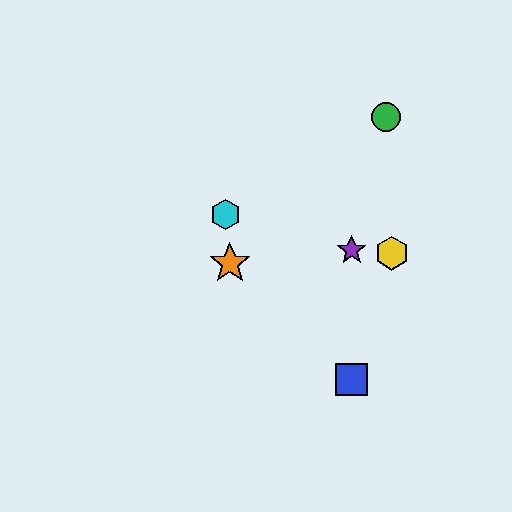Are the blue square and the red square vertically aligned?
Yes, both are at x≈352.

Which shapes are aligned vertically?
The red square, the blue square, the purple star are aligned vertically.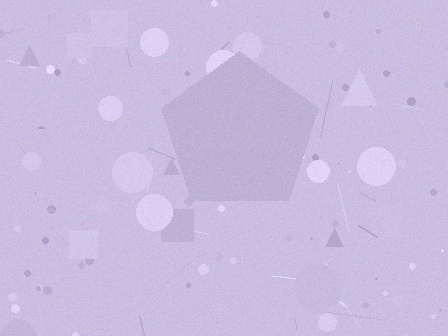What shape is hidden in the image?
A pentagon is hidden in the image.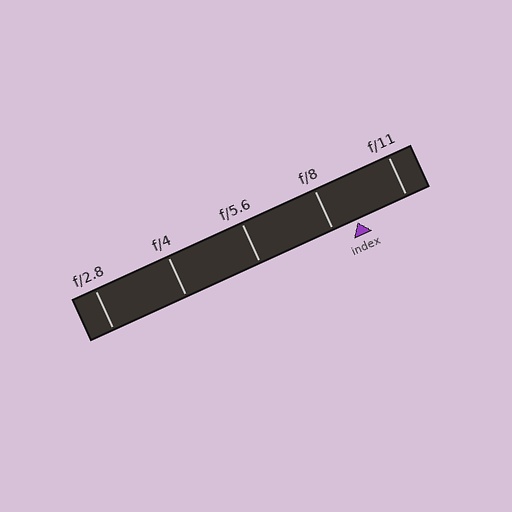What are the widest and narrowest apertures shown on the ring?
The widest aperture shown is f/2.8 and the narrowest is f/11.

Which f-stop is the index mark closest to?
The index mark is closest to f/8.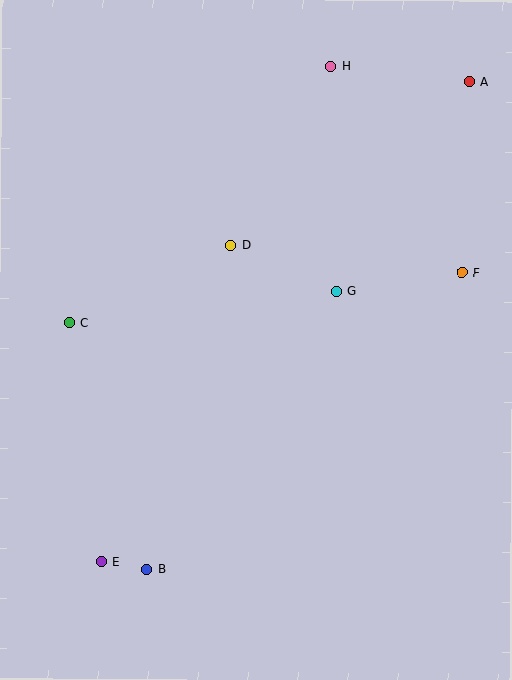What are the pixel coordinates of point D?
Point D is at (230, 245).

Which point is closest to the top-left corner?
Point C is closest to the top-left corner.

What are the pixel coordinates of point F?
Point F is at (462, 272).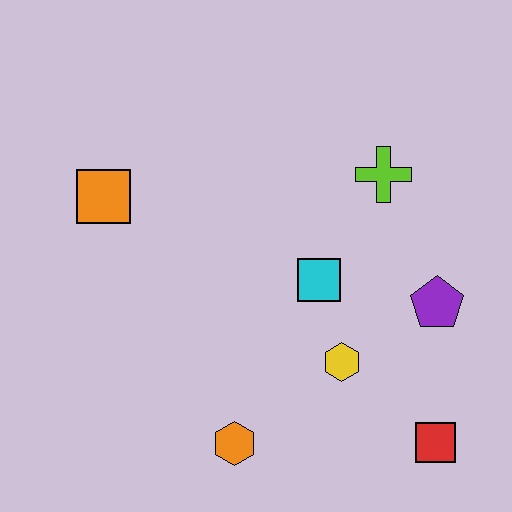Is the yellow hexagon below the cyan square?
Yes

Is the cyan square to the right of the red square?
No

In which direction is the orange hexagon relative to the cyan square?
The orange hexagon is below the cyan square.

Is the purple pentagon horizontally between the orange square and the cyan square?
No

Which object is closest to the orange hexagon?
The yellow hexagon is closest to the orange hexagon.